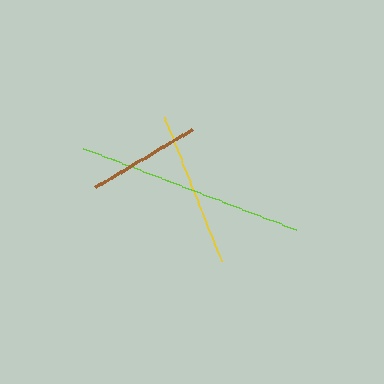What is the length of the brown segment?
The brown segment is approximately 113 pixels long.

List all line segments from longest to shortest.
From longest to shortest: lime, yellow, brown.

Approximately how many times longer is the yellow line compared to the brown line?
The yellow line is approximately 1.4 times the length of the brown line.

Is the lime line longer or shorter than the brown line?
The lime line is longer than the brown line.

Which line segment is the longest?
The lime line is the longest at approximately 228 pixels.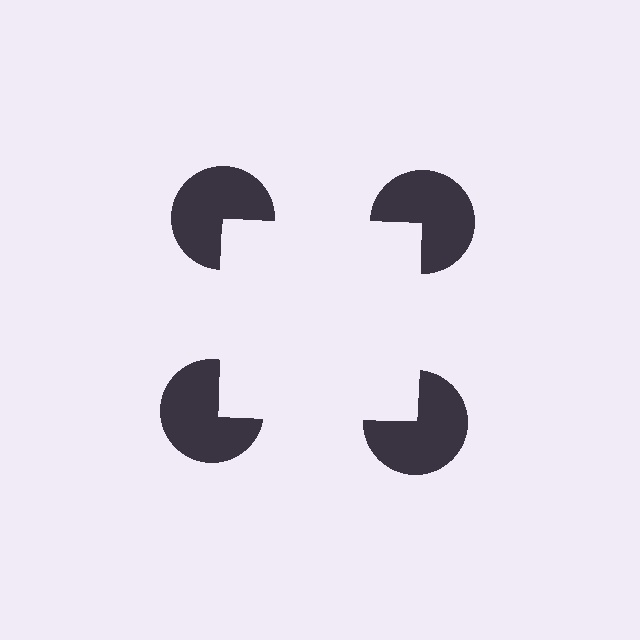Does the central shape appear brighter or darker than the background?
It typically appears slightly brighter than the background, even though no actual brightness change is drawn.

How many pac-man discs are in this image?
There are 4 — one at each vertex of the illusory square.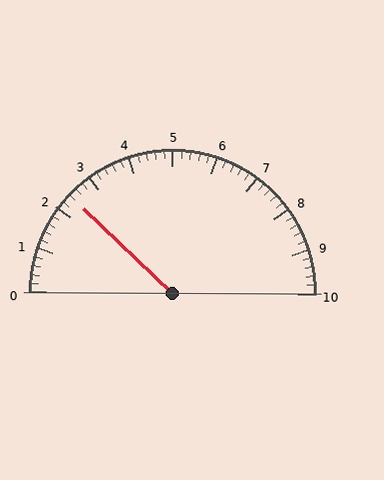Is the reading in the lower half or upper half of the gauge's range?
The reading is in the lower half of the range (0 to 10).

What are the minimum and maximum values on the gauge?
The gauge ranges from 0 to 10.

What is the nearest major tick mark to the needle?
The nearest major tick mark is 2.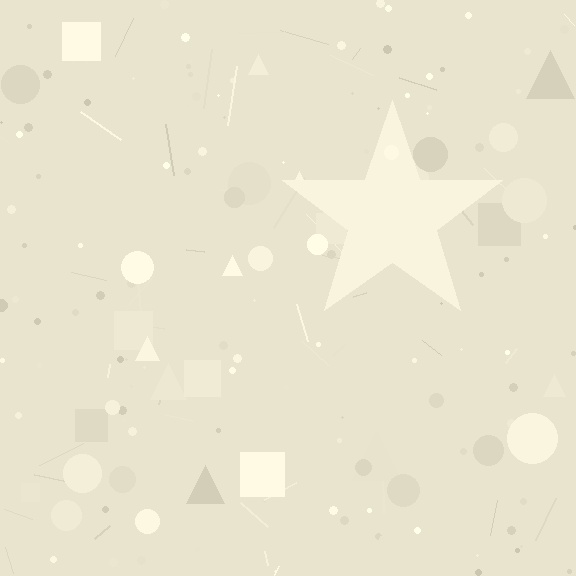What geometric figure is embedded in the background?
A star is embedded in the background.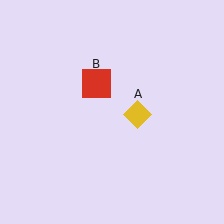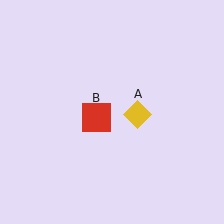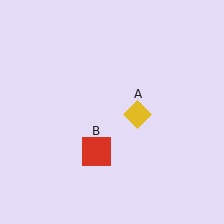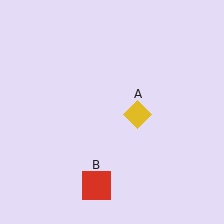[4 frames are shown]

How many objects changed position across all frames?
1 object changed position: red square (object B).